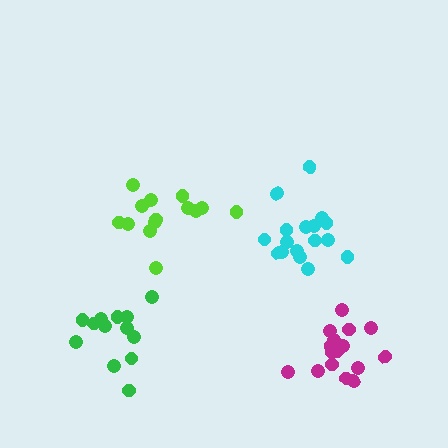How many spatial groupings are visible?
There are 4 spatial groupings.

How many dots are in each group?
Group 1: 14 dots, Group 2: 13 dots, Group 3: 18 dots, Group 4: 17 dots (62 total).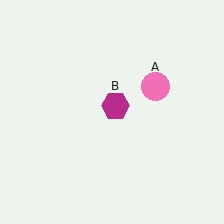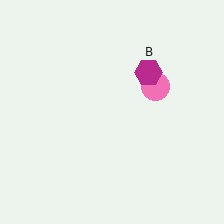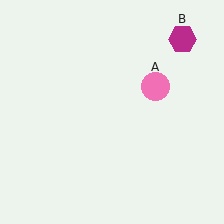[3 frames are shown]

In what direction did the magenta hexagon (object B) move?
The magenta hexagon (object B) moved up and to the right.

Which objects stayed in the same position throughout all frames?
Pink circle (object A) remained stationary.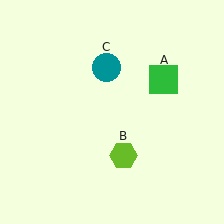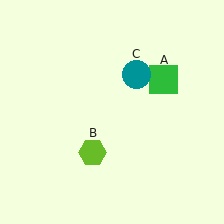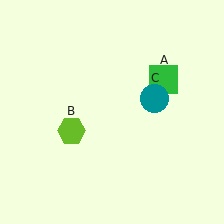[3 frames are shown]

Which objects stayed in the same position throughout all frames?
Green square (object A) remained stationary.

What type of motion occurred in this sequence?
The lime hexagon (object B), teal circle (object C) rotated clockwise around the center of the scene.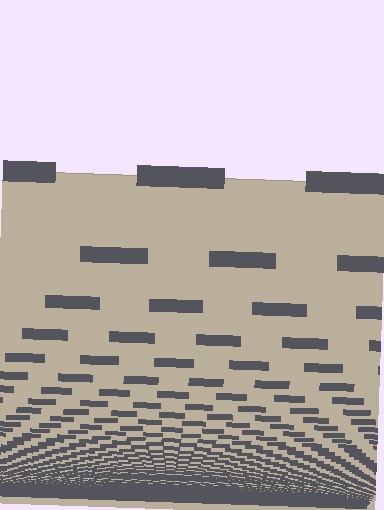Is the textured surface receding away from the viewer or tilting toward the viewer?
The surface appears to tilt toward the viewer. Texture elements get larger and sparser toward the top.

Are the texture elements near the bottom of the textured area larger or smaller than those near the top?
Smaller. The gradient is inverted — elements near the bottom are smaller and denser.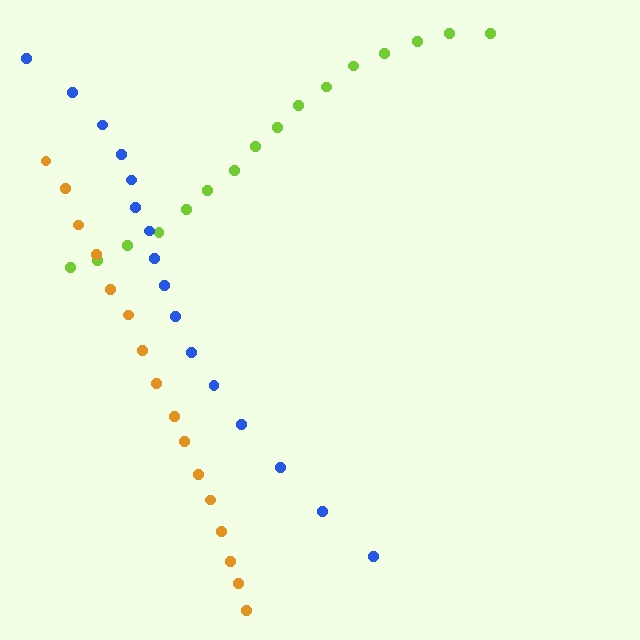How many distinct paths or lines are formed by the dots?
There are 3 distinct paths.